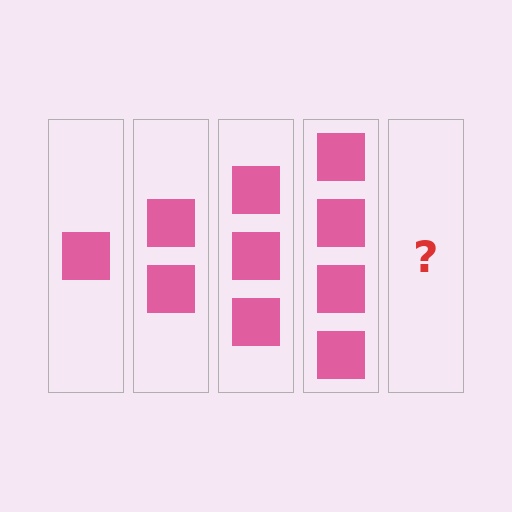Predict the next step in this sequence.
The next step is 5 squares.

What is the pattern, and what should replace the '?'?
The pattern is that each step adds one more square. The '?' should be 5 squares.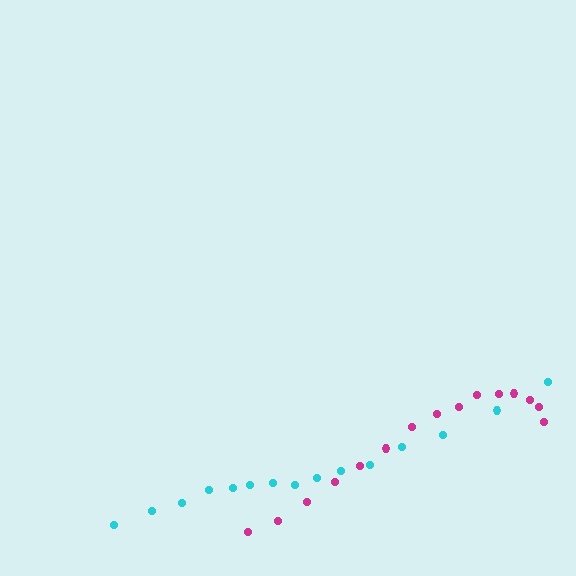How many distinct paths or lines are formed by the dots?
There are 2 distinct paths.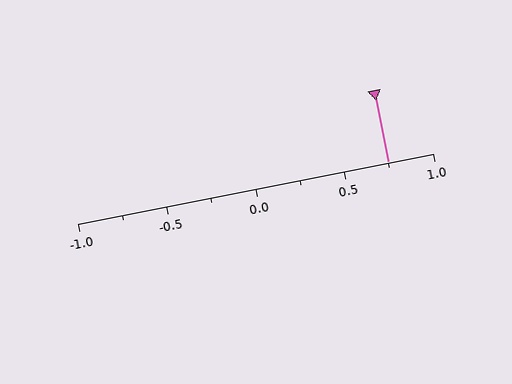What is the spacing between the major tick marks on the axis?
The major ticks are spaced 0.5 apart.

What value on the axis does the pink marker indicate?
The marker indicates approximately 0.75.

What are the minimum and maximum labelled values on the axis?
The axis runs from -1.0 to 1.0.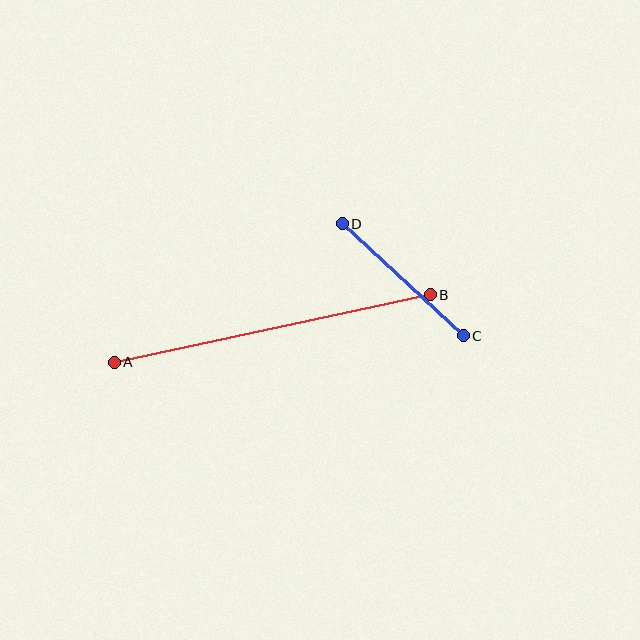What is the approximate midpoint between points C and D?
The midpoint is at approximately (403, 280) pixels.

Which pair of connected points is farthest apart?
Points A and B are farthest apart.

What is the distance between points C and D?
The distance is approximately 165 pixels.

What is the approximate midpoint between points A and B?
The midpoint is at approximately (272, 329) pixels.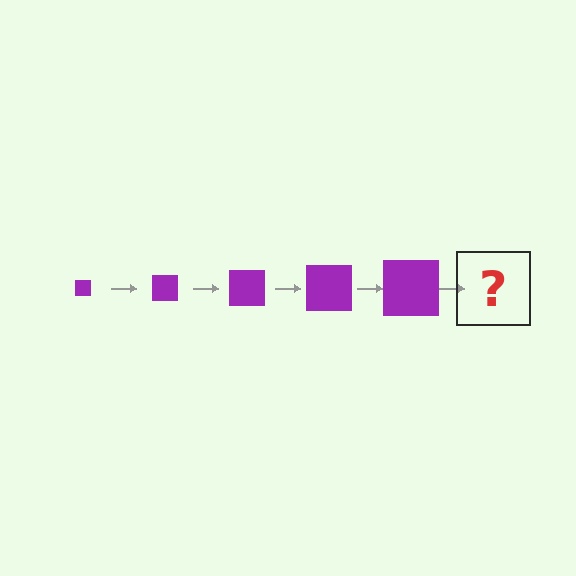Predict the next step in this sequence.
The next step is a purple square, larger than the previous one.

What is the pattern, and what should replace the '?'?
The pattern is that the square gets progressively larger each step. The '?' should be a purple square, larger than the previous one.